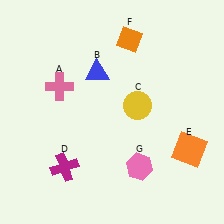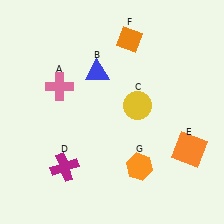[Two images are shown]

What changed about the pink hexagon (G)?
In Image 1, G is pink. In Image 2, it changed to orange.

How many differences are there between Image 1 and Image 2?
There is 1 difference between the two images.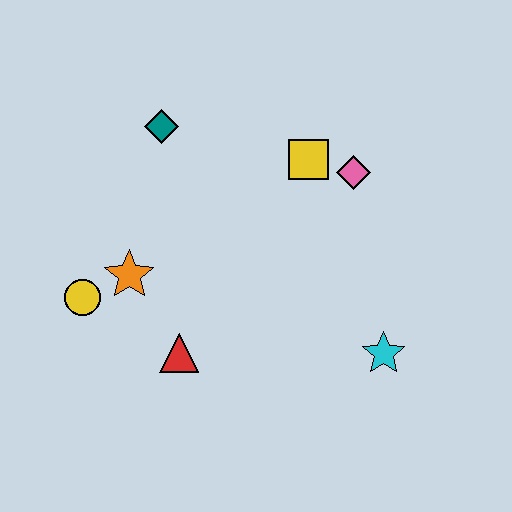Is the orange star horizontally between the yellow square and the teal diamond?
No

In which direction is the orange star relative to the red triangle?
The orange star is above the red triangle.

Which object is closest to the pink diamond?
The yellow square is closest to the pink diamond.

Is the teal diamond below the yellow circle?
No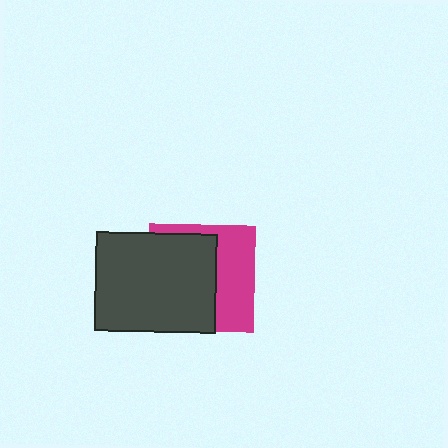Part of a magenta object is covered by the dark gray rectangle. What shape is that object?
It is a square.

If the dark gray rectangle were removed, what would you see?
You would see the complete magenta square.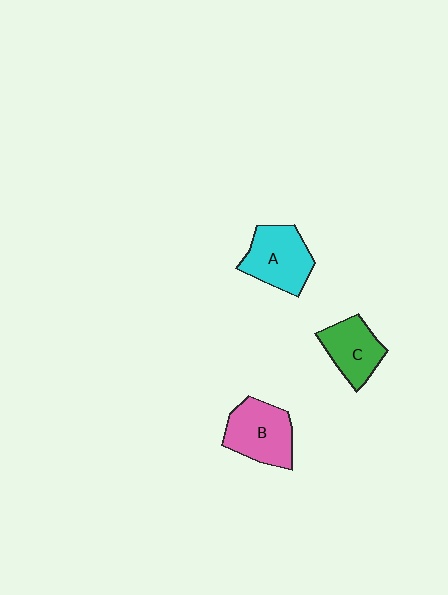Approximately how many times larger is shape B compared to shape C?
Approximately 1.2 times.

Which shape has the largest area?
Shape A (cyan).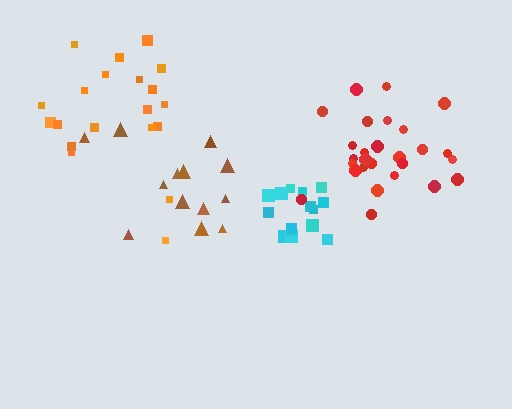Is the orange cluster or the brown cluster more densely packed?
Orange.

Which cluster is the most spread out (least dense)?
Brown.